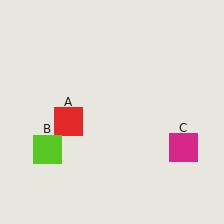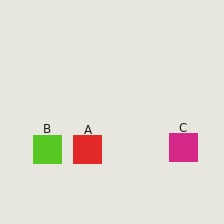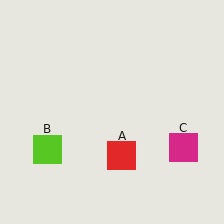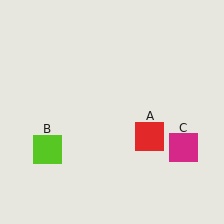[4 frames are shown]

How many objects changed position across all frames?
1 object changed position: red square (object A).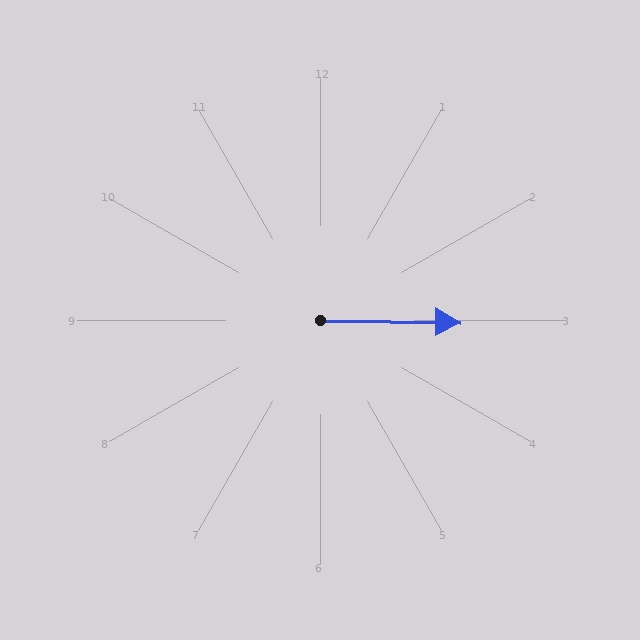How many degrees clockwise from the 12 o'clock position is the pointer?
Approximately 91 degrees.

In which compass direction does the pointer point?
East.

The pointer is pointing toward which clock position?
Roughly 3 o'clock.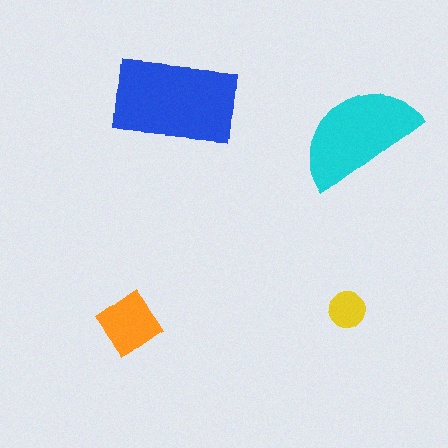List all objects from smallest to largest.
The yellow circle, the orange diamond, the cyan semicircle, the blue rectangle.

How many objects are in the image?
There are 4 objects in the image.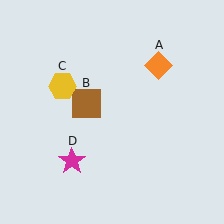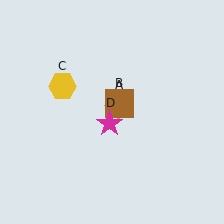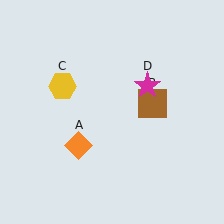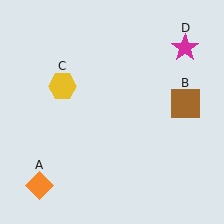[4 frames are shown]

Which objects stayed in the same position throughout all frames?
Yellow hexagon (object C) remained stationary.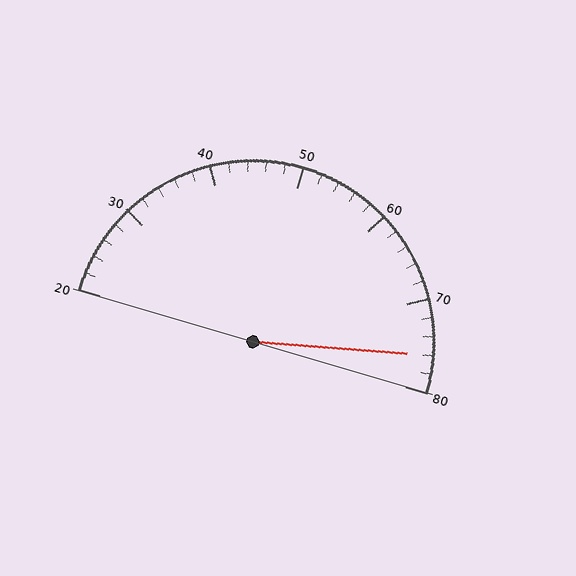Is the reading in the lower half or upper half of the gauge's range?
The reading is in the upper half of the range (20 to 80).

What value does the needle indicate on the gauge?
The needle indicates approximately 76.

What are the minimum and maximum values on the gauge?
The gauge ranges from 20 to 80.